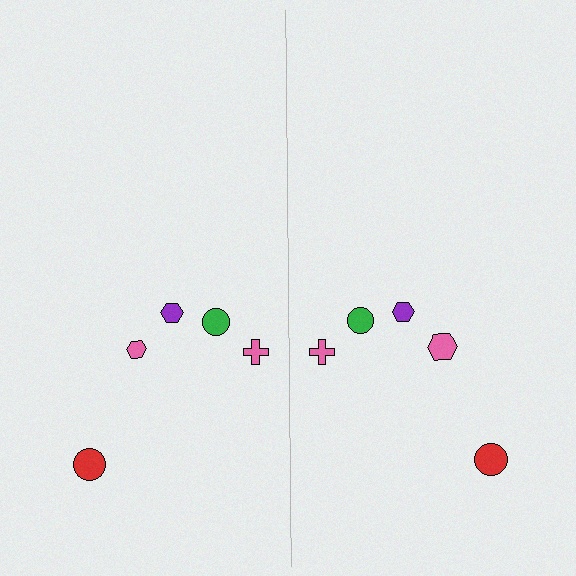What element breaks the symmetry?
The pink hexagon on the right side has a different size than its mirror counterpart.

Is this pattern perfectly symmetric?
No, the pattern is not perfectly symmetric. The pink hexagon on the right side has a different size than its mirror counterpart.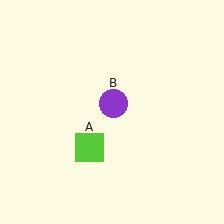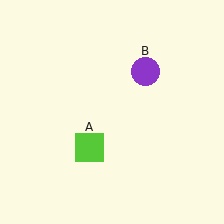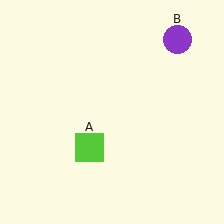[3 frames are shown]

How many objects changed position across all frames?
1 object changed position: purple circle (object B).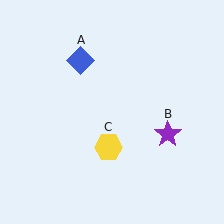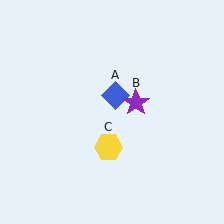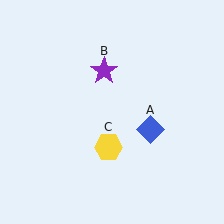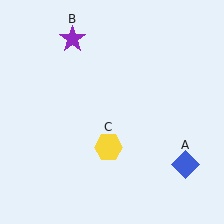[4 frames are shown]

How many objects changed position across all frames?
2 objects changed position: blue diamond (object A), purple star (object B).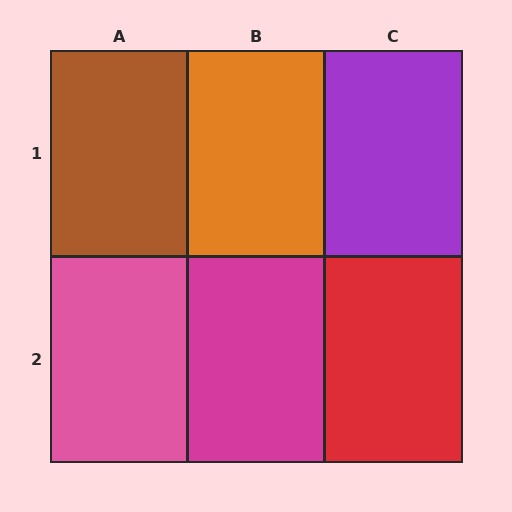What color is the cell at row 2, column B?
Magenta.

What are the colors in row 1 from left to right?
Brown, orange, purple.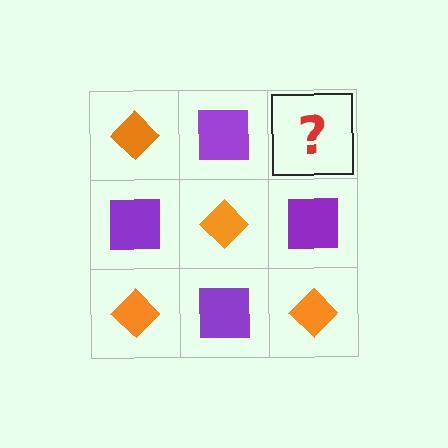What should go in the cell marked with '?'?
The missing cell should contain an orange diamond.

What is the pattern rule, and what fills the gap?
The rule is that it alternates orange diamond and purple square in a checkerboard pattern. The gap should be filled with an orange diamond.